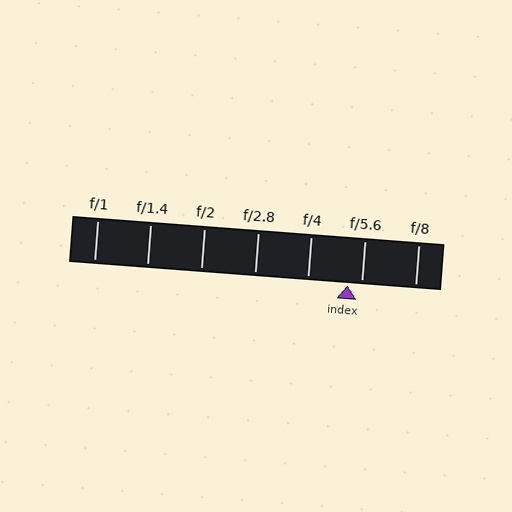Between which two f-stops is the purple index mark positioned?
The index mark is between f/4 and f/5.6.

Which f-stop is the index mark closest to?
The index mark is closest to f/5.6.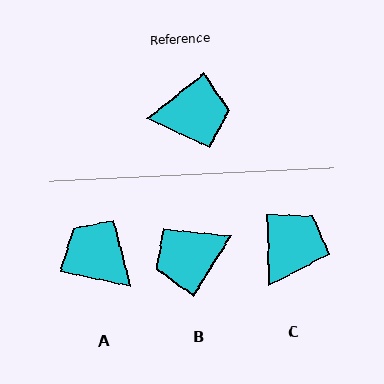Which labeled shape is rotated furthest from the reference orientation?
B, about 161 degrees away.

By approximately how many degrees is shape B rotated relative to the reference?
Approximately 161 degrees clockwise.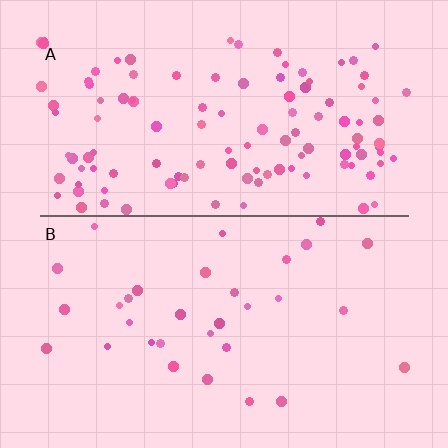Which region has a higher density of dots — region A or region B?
A (the top).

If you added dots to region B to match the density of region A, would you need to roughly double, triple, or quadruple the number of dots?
Approximately quadruple.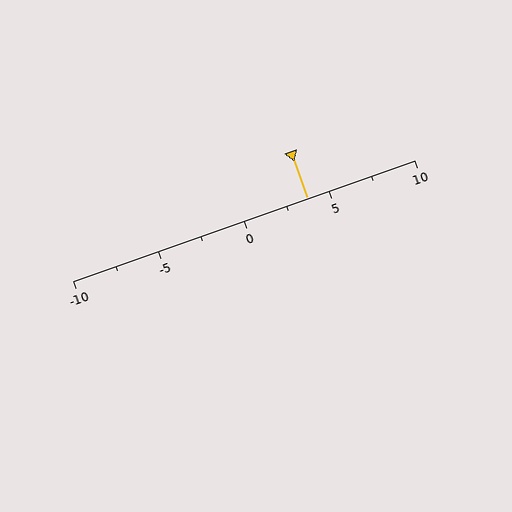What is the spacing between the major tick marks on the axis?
The major ticks are spaced 5 apart.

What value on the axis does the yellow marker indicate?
The marker indicates approximately 3.8.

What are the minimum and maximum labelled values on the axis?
The axis runs from -10 to 10.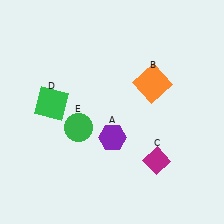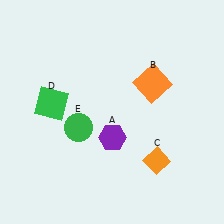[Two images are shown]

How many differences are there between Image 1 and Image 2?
There is 1 difference between the two images.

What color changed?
The diamond (C) changed from magenta in Image 1 to orange in Image 2.